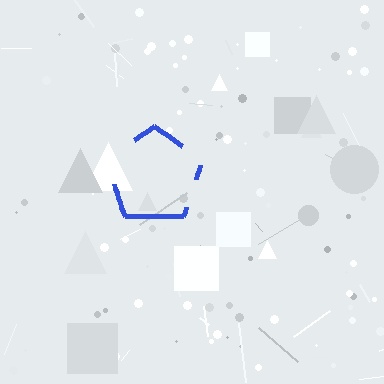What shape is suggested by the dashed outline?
The dashed outline suggests a pentagon.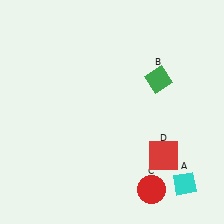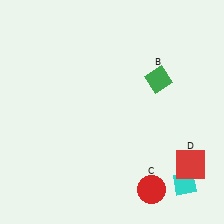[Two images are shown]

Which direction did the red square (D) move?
The red square (D) moved right.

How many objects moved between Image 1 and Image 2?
1 object moved between the two images.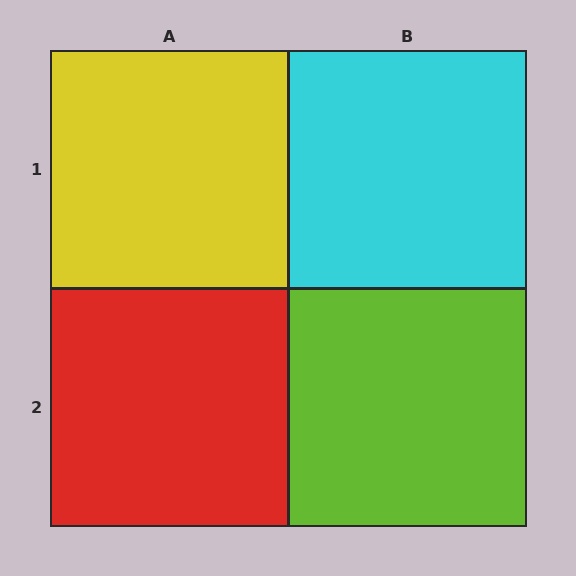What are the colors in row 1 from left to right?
Yellow, cyan.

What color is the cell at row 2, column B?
Lime.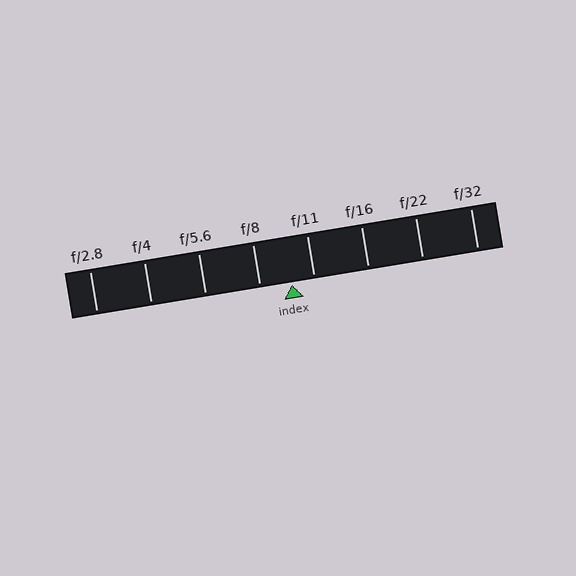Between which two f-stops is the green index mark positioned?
The index mark is between f/8 and f/11.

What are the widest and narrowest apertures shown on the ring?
The widest aperture shown is f/2.8 and the narrowest is f/32.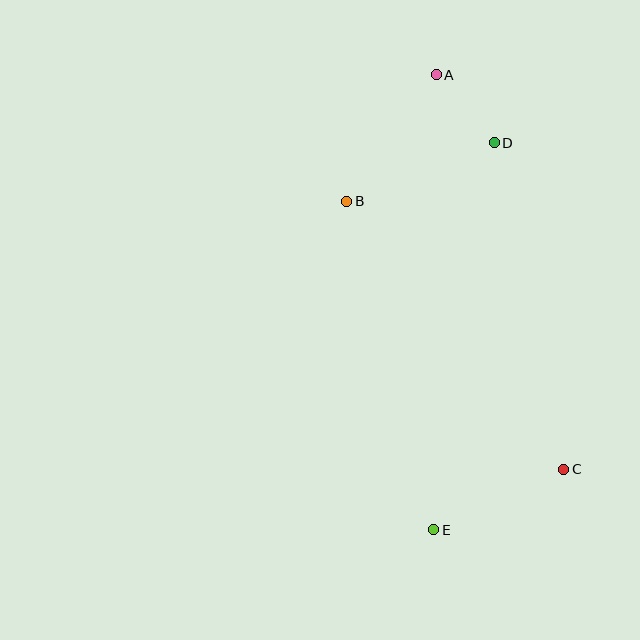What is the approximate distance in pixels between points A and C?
The distance between A and C is approximately 415 pixels.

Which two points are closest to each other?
Points A and D are closest to each other.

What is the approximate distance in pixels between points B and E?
The distance between B and E is approximately 340 pixels.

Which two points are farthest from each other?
Points A and E are farthest from each other.